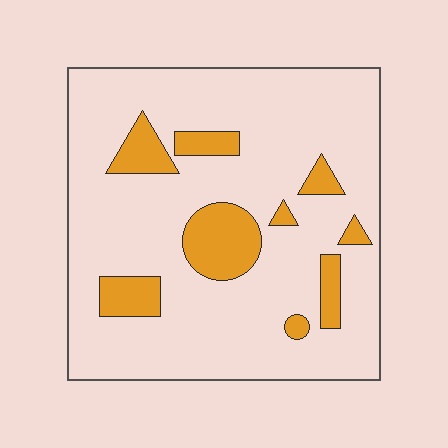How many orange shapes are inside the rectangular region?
9.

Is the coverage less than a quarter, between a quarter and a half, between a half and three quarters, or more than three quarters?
Less than a quarter.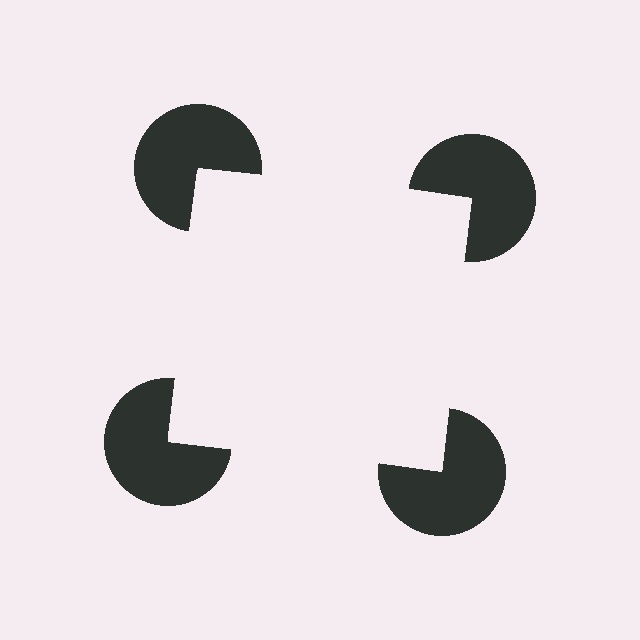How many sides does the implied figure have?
4 sides.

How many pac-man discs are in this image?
There are 4 — one at each vertex of the illusory square.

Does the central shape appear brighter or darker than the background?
It typically appears slightly brighter than the background, even though no actual brightness change is drawn.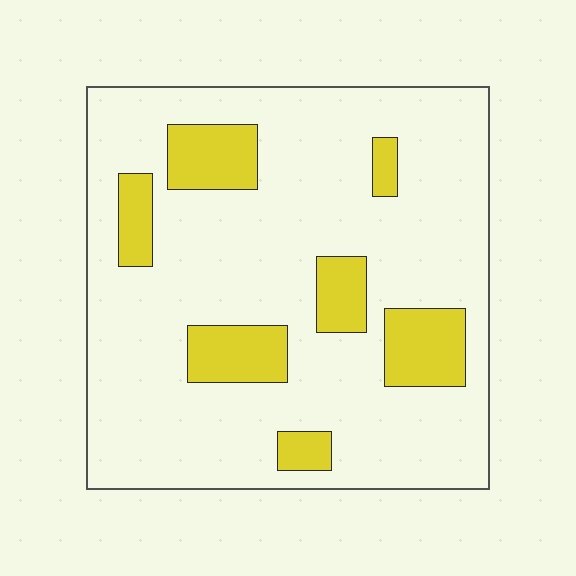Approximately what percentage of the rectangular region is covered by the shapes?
Approximately 20%.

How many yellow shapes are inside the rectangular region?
7.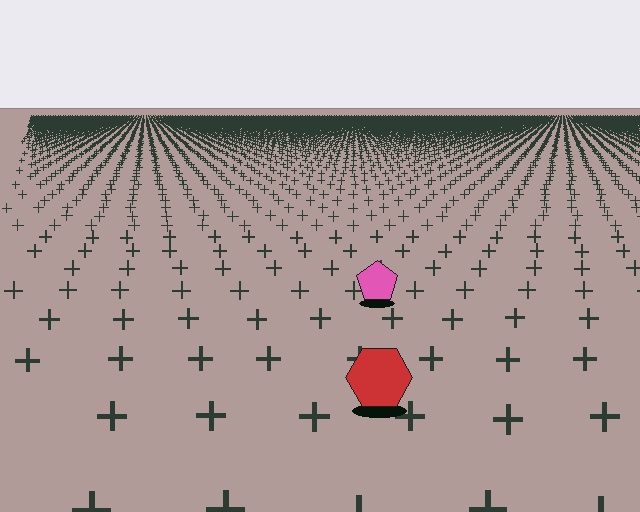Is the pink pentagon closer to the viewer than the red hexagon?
No. The red hexagon is closer — you can tell from the texture gradient: the ground texture is coarser near it.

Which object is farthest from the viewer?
The pink pentagon is farthest from the viewer. It appears smaller and the ground texture around it is denser.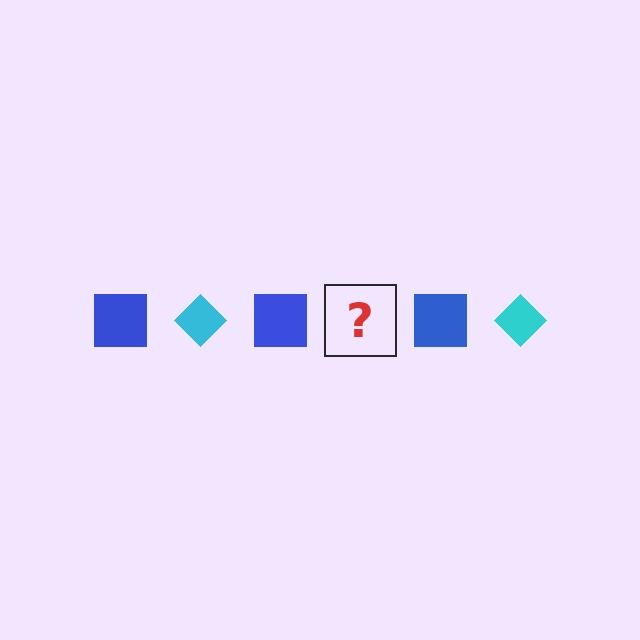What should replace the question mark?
The question mark should be replaced with a cyan diamond.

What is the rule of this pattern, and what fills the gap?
The rule is that the pattern alternates between blue square and cyan diamond. The gap should be filled with a cyan diamond.